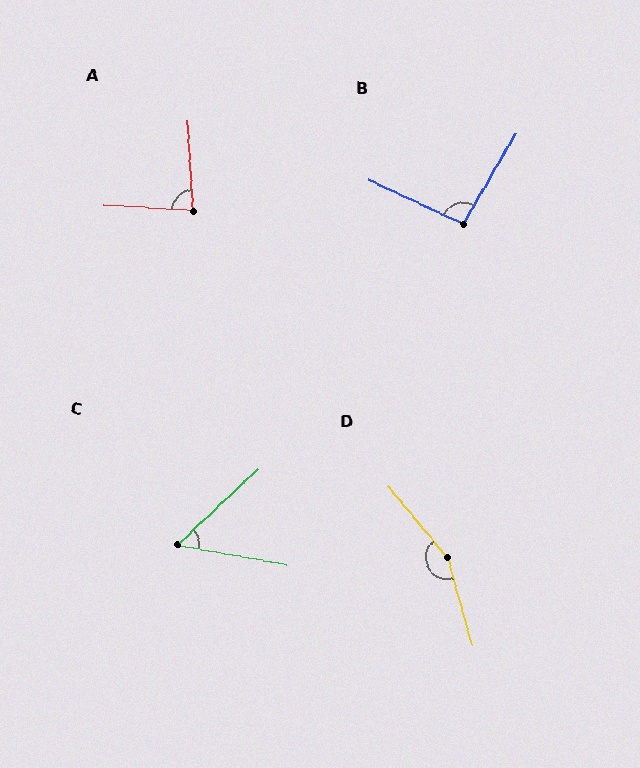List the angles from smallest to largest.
C (53°), A (83°), B (95°), D (156°).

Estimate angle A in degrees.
Approximately 83 degrees.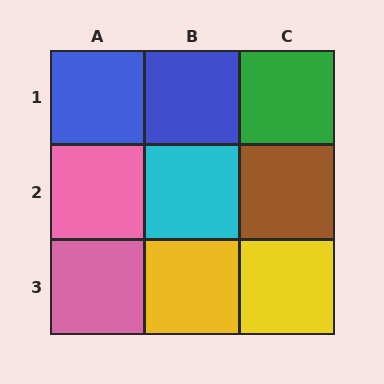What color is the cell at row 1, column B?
Blue.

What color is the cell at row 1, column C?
Green.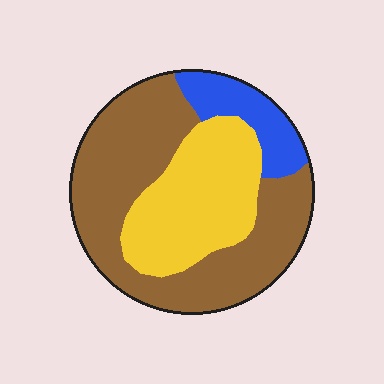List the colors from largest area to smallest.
From largest to smallest: brown, yellow, blue.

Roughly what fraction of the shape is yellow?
Yellow takes up about one third (1/3) of the shape.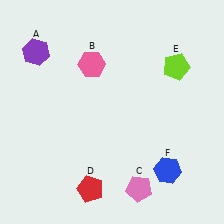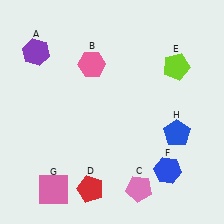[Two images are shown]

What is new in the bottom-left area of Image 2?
A pink square (G) was added in the bottom-left area of Image 2.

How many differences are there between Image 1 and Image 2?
There are 2 differences between the two images.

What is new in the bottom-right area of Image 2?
A blue pentagon (H) was added in the bottom-right area of Image 2.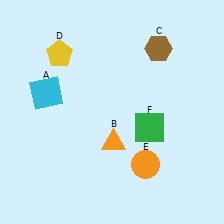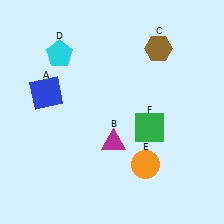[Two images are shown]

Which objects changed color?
A changed from cyan to blue. B changed from orange to magenta. D changed from yellow to cyan.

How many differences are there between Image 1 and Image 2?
There are 3 differences between the two images.